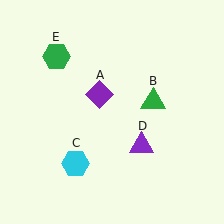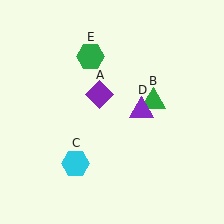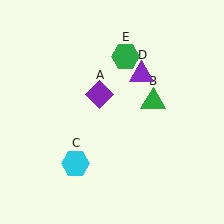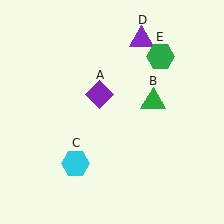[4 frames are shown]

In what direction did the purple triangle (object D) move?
The purple triangle (object D) moved up.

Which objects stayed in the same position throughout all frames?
Purple diamond (object A) and green triangle (object B) and cyan hexagon (object C) remained stationary.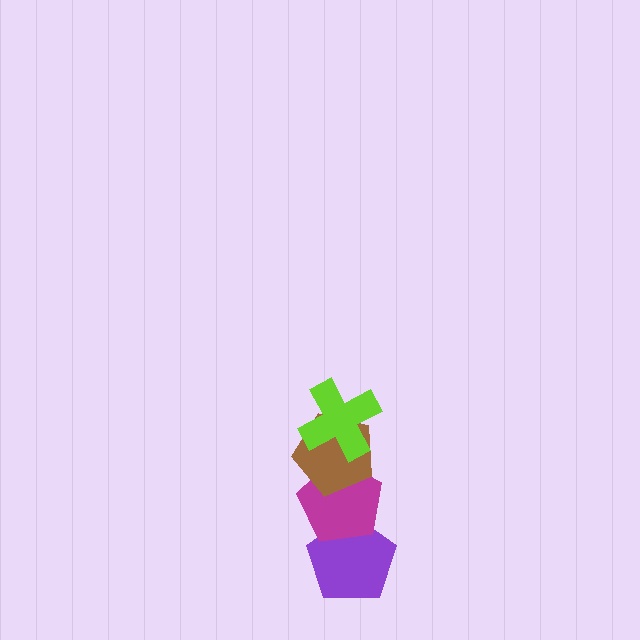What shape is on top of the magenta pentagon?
The brown pentagon is on top of the magenta pentagon.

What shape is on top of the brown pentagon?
The lime cross is on top of the brown pentagon.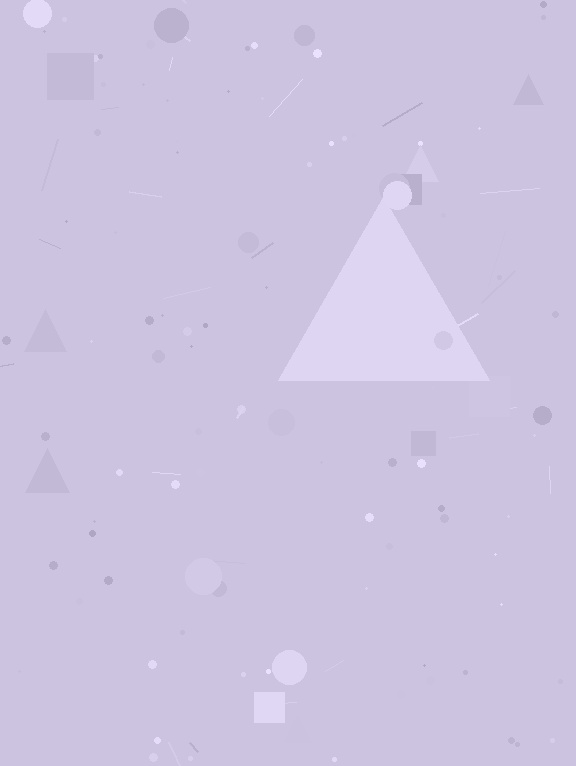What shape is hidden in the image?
A triangle is hidden in the image.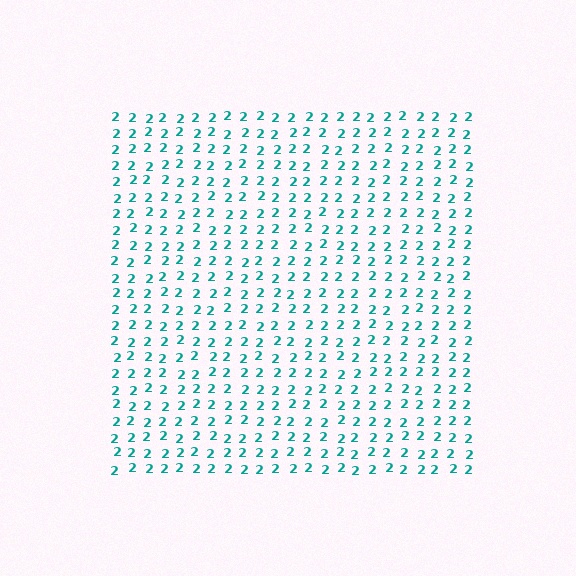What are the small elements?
The small elements are digit 2's.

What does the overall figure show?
The overall figure shows a square.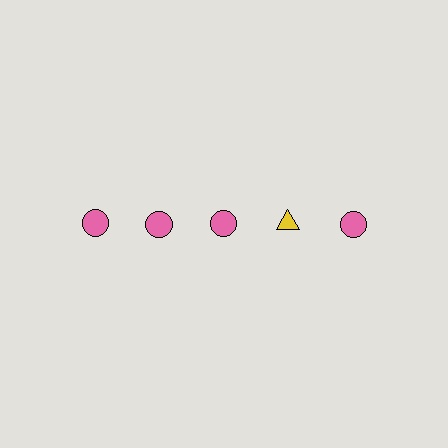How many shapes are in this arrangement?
There are 5 shapes arranged in a grid pattern.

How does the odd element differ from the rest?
It differs in both color (yellow instead of pink) and shape (triangle instead of circle).